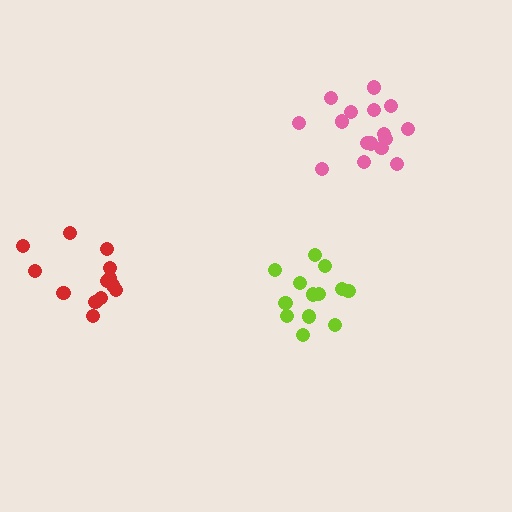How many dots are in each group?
Group 1: 13 dots, Group 2: 13 dots, Group 3: 16 dots (42 total).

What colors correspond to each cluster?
The clusters are colored: red, lime, pink.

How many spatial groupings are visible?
There are 3 spatial groupings.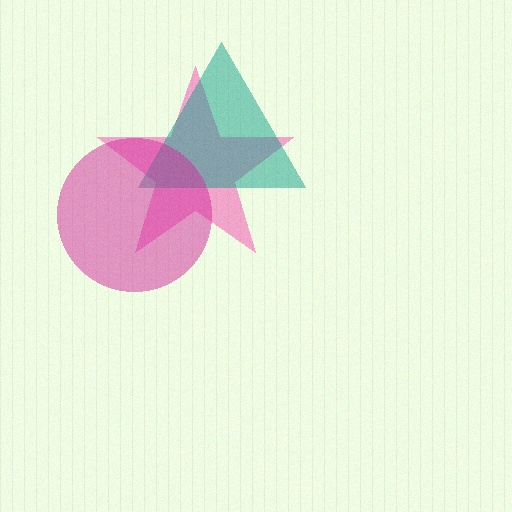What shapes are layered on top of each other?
The layered shapes are: a pink star, a teal triangle, a magenta circle.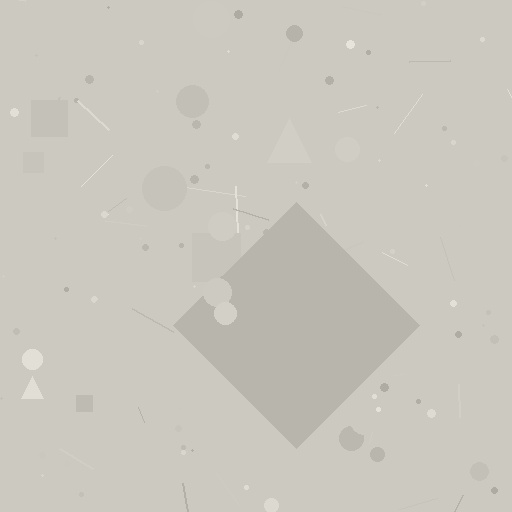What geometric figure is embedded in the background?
A diamond is embedded in the background.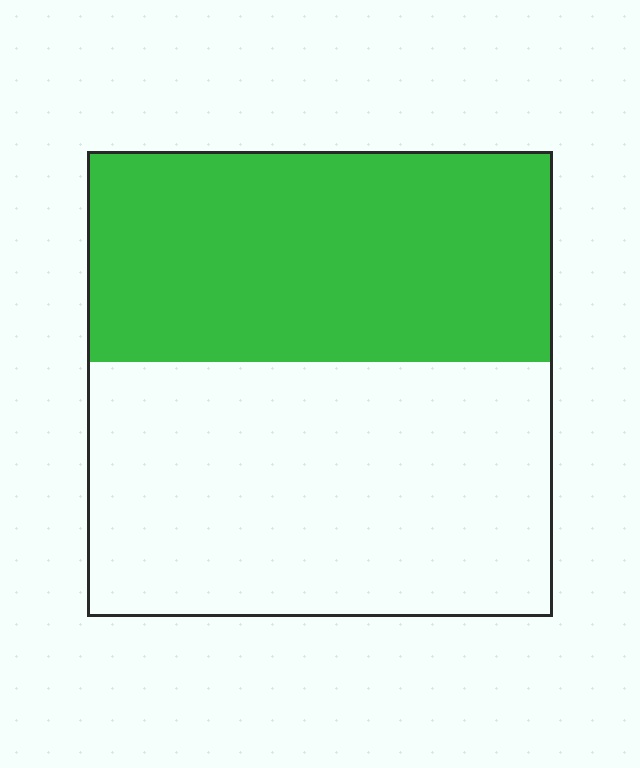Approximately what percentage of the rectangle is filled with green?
Approximately 45%.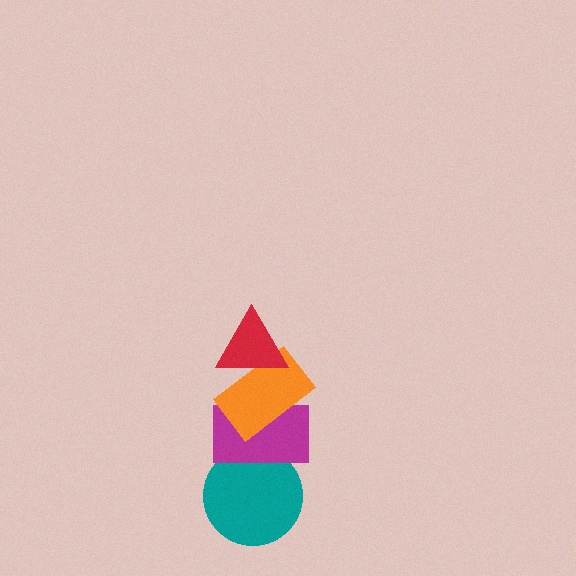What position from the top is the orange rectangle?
The orange rectangle is 2nd from the top.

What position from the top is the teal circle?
The teal circle is 4th from the top.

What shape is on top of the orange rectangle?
The red triangle is on top of the orange rectangle.